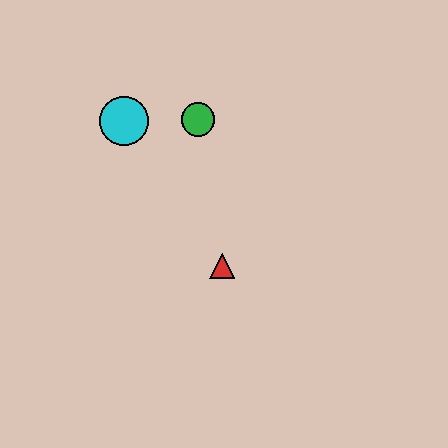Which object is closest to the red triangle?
The green circle is closest to the red triangle.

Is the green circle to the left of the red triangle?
Yes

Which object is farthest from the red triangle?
The cyan circle is farthest from the red triangle.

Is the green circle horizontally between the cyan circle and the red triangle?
Yes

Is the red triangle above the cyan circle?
No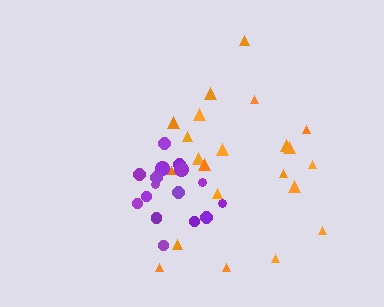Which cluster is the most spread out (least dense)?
Orange.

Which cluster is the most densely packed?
Purple.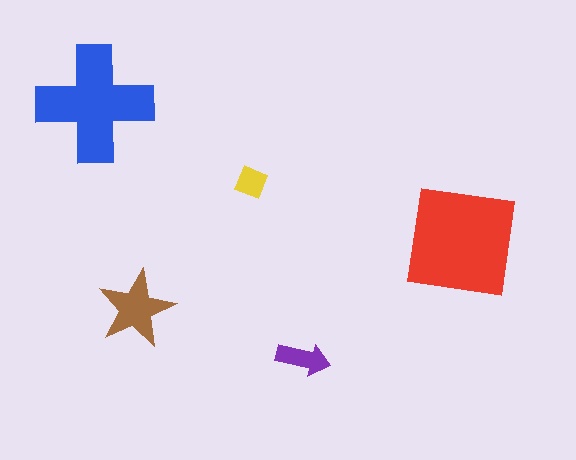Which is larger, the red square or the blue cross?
The red square.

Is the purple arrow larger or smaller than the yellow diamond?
Larger.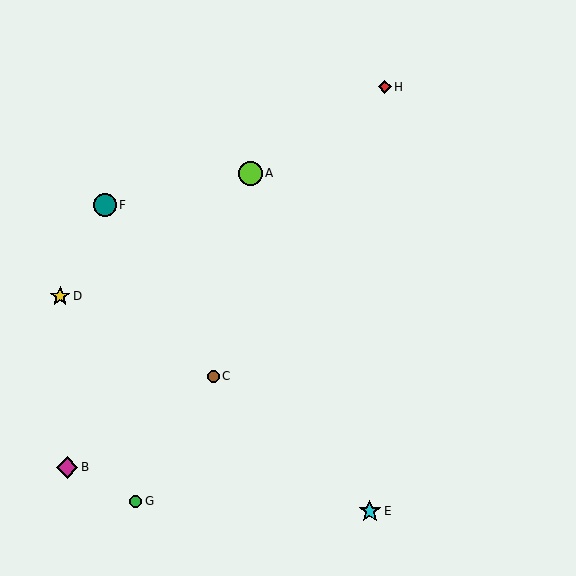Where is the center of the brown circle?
The center of the brown circle is at (213, 376).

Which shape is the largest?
The lime circle (labeled A) is the largest.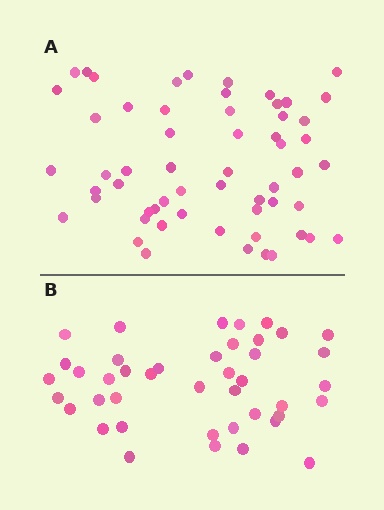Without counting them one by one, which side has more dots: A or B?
Region A (the top region) has more dots.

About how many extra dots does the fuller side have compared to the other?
Region A has approximately 15 more dots than region B.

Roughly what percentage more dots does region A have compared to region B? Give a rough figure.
About 40% more.